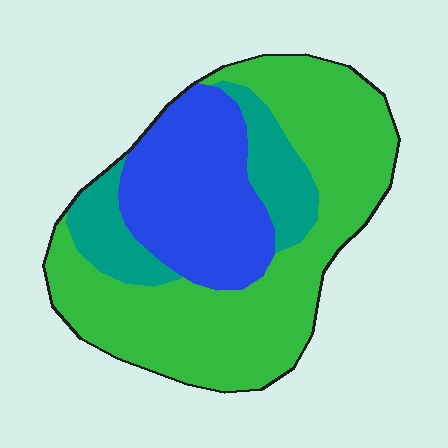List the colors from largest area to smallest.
From largest to smallest: green, blue, teal.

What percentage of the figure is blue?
Blue covers around 30% of the figure.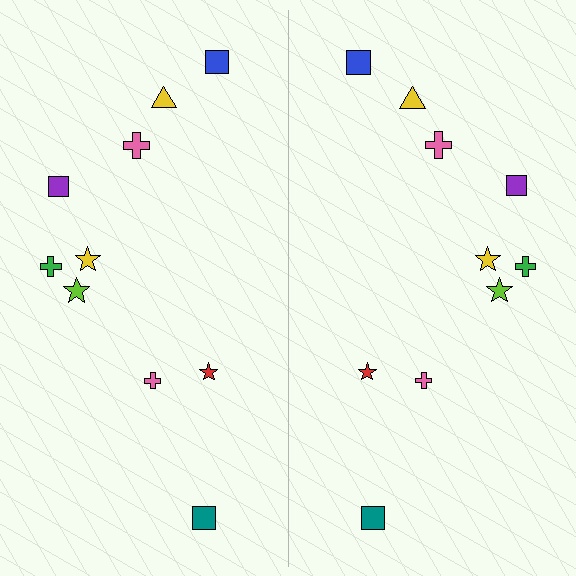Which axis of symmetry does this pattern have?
The pattern has a vertical axis of symmetry running through the center of the image.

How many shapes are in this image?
There are 20 shapes in this image.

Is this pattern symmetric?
Yes, this pattern has bilateral (reflection) symmetry.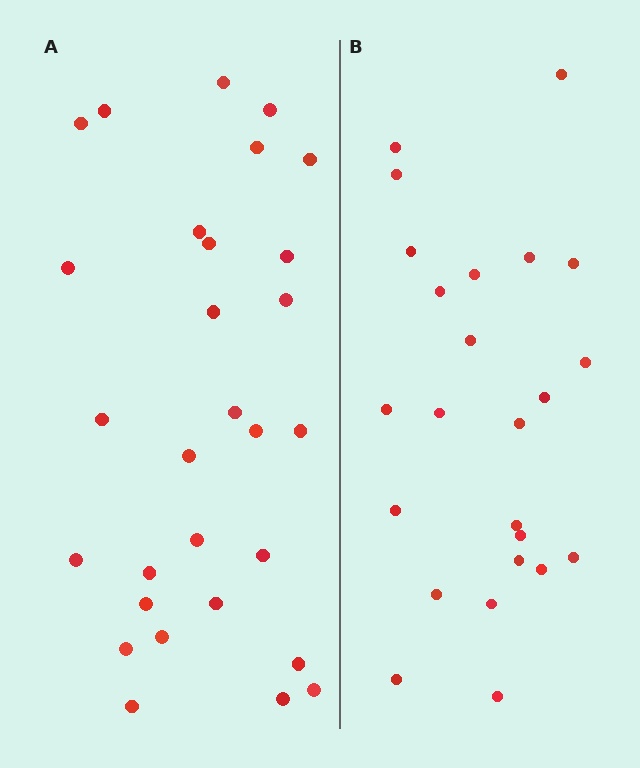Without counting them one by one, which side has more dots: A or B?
Region A (the left region) has more dots.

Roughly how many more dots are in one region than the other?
Region A has about 5 more dots than region B.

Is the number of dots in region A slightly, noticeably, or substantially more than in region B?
Region A has only slightly more — the two regions are fairly close. The ratio is roughly 1.2 to 1.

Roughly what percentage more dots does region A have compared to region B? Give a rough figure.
About 20% more.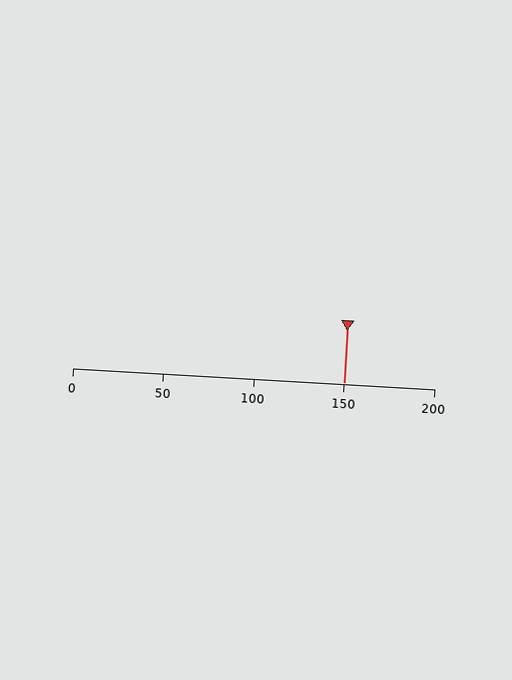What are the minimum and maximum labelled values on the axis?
The axis runs from 0 to 200.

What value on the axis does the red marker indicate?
The marker indicates approximately 150.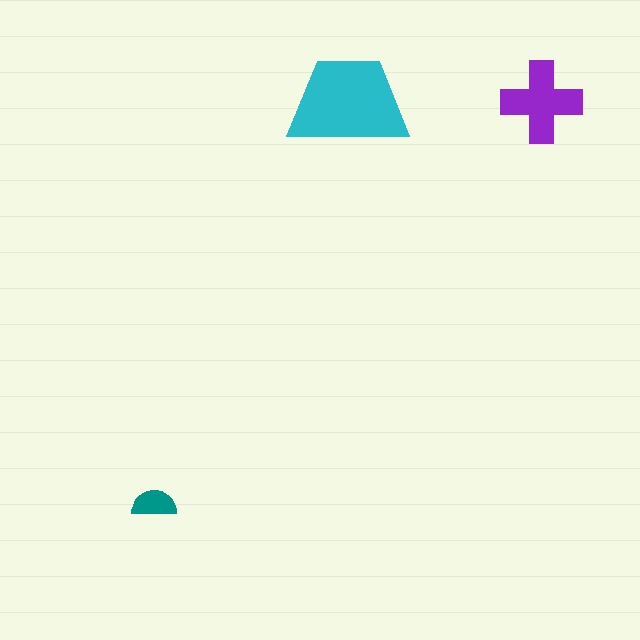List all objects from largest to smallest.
The cyan trapezoid, the purple cross, the teal semicircle.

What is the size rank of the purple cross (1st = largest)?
2nd.